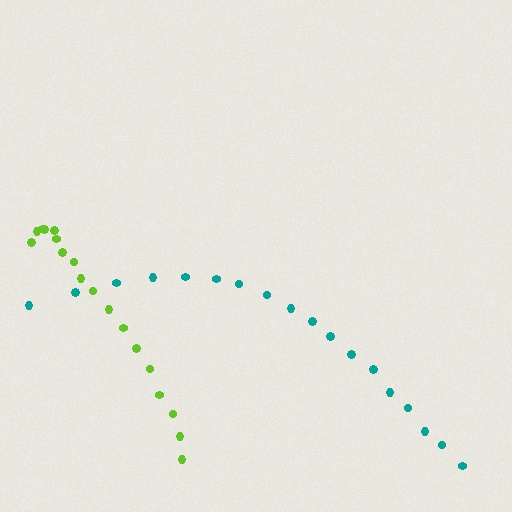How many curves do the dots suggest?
There are 2 distinct paths.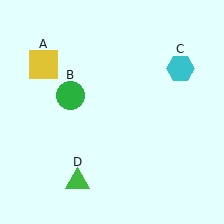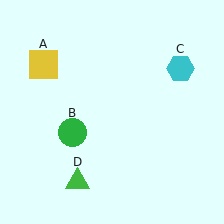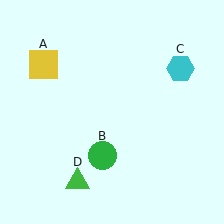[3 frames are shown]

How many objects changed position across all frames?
1 object changed position: green circle (object B).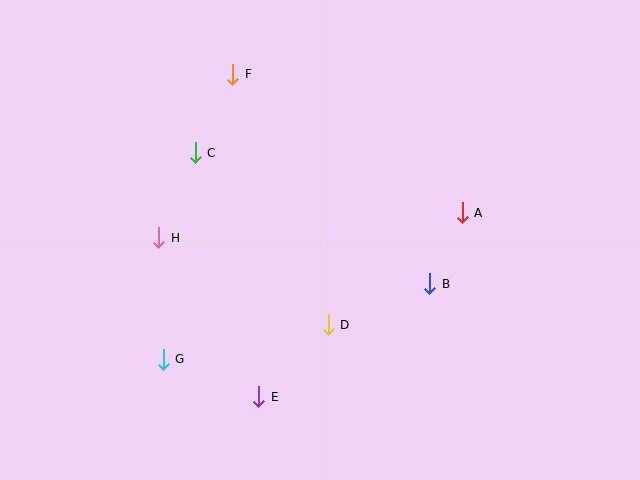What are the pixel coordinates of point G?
Point G is at (163, 359).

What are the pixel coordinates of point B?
Point B is at (430, 284).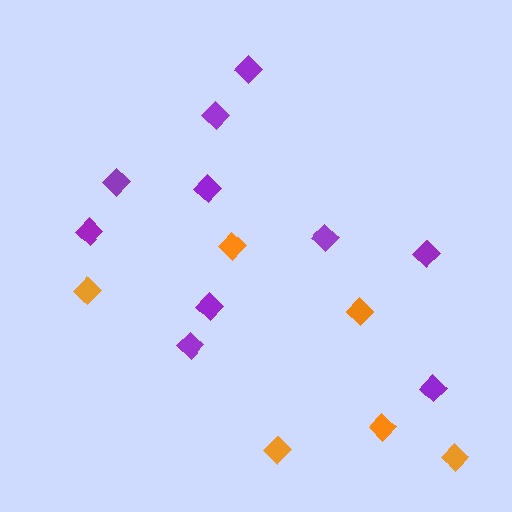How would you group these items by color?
There are 2 groups: one group of orange diamonds (6) and one group of purple diamonds (10).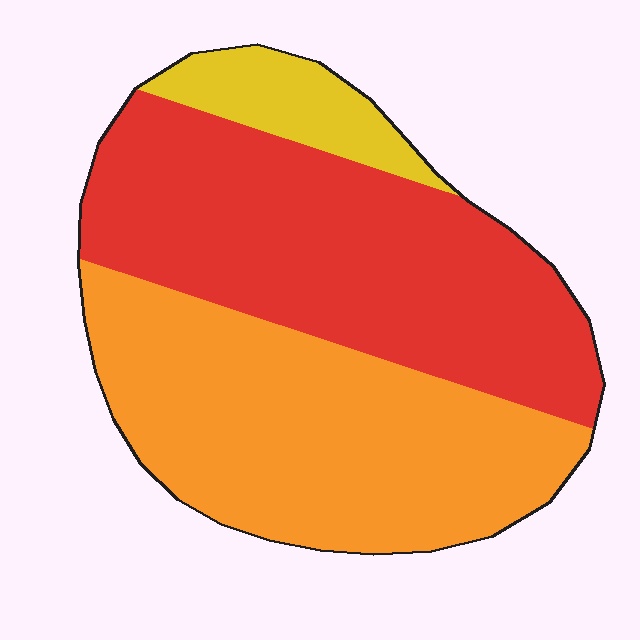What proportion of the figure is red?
Red covers about 45% of the figure.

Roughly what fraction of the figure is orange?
Orange covers about 45% of the figure.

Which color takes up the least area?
Yellow, at roughly 10%.